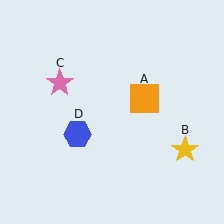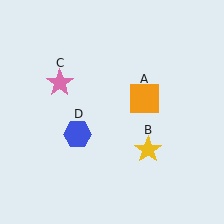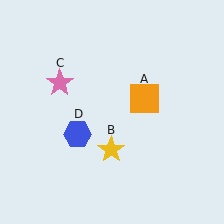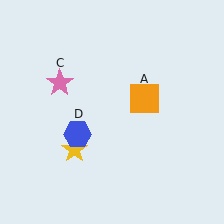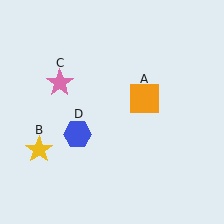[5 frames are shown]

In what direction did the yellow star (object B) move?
The yellow star (object B) moved left.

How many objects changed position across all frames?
1 object changed position: yellow star (object B).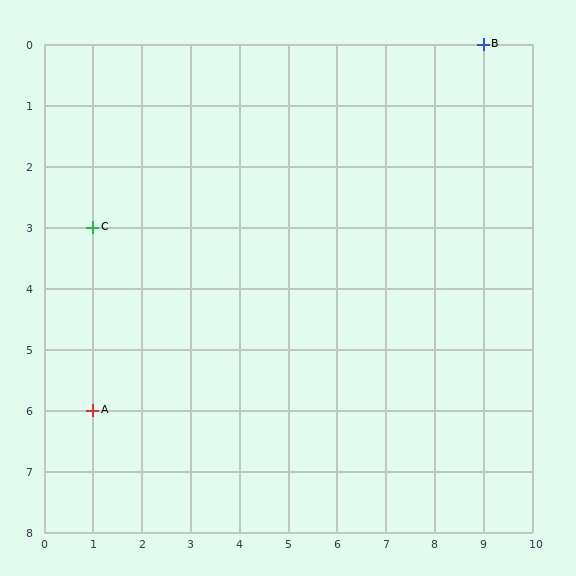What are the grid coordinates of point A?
Point A is at grid coordinates (1, 6).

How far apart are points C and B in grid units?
Points C and B are 8 columns and 3 rows apart (about 8.5 grid units diagonally).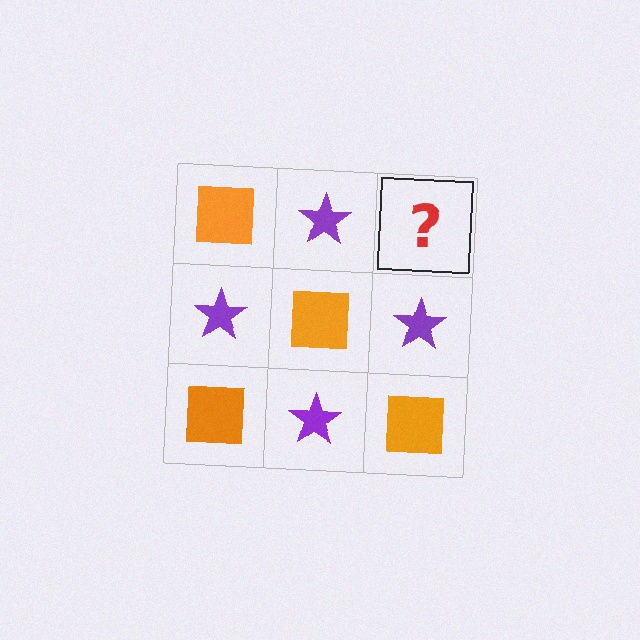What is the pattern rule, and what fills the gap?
The rule is that it alternates orange square and purple star in a checkerboard pattern. The gap should be filled with an orange square.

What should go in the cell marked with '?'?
The missing cell should contain an orange square.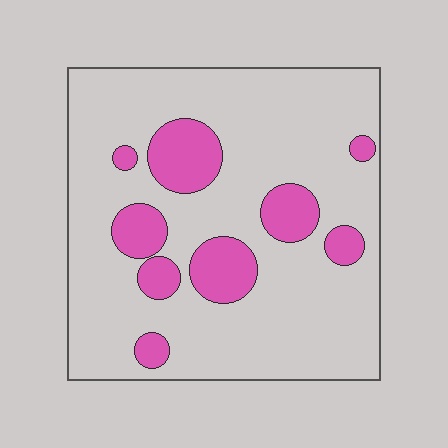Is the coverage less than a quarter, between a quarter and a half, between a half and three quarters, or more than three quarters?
Less than a quarter.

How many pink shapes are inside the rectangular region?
9.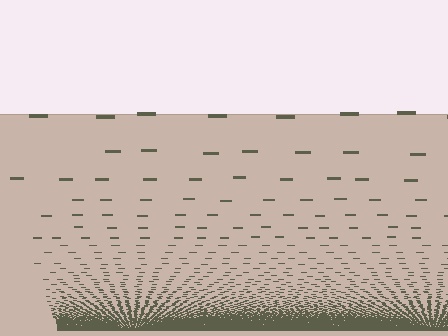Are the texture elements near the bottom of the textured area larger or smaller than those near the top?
Smaller. The gradient is inverted — elements near the bottom are smaller and denser.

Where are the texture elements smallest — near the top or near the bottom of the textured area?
Near the bottom.